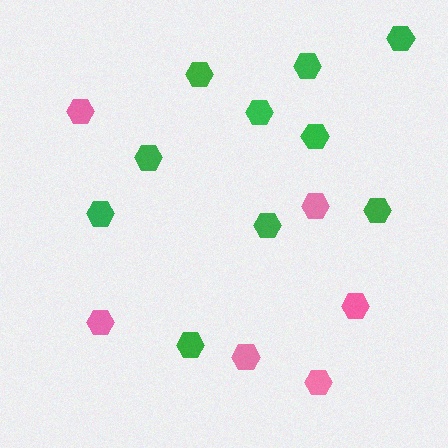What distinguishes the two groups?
There are 2 groups: one group of green hexagons (10) and one group of pink hexagons (6).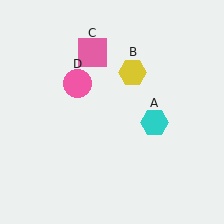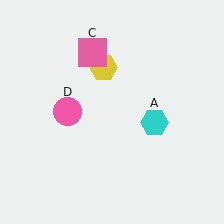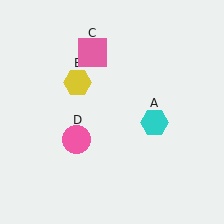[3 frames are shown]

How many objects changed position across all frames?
2 objects changed position: yellow hexagon (object B), pink circle (object D).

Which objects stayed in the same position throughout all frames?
Cyan hexagon (object A) and pink square (object C) remained stationary.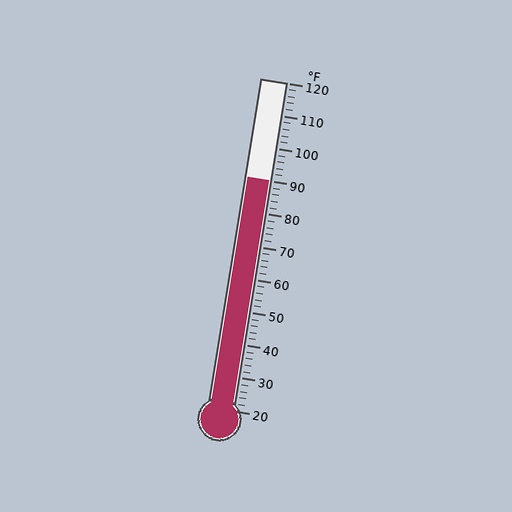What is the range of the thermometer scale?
The thermometer scale ranges from 20°F to 120°F.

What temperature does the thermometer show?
The thermometer shows approximately 90°F.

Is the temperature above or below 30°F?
The temperature is above 30°F.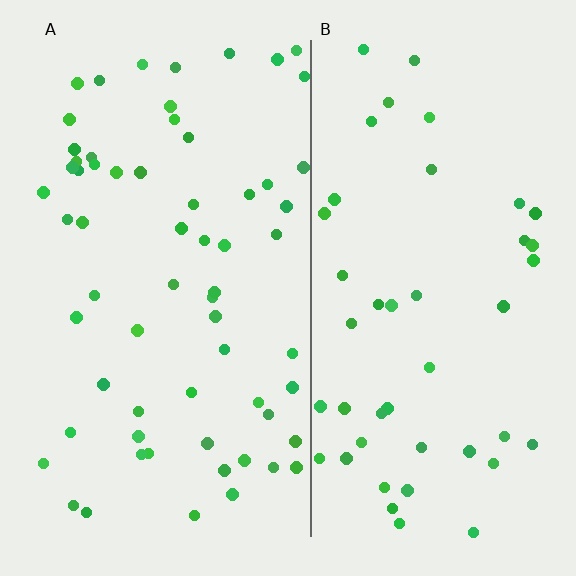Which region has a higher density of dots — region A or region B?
A (the left).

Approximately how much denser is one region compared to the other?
Approximately 1.4× — region A over region B.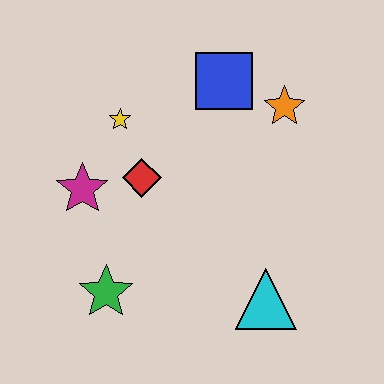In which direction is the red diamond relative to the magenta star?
The red diamond is to the right of the magenta star.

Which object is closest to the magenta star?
The red diamond is closest to the magenta star.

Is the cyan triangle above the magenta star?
No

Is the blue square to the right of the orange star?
No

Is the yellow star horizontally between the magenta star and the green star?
No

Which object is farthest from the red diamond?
The cyan triangle is farthest from the red diamond.